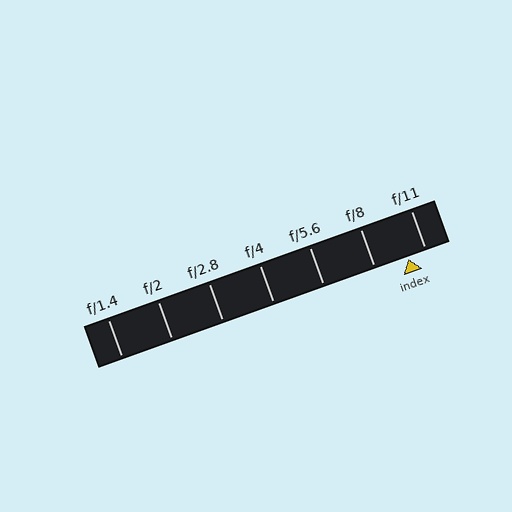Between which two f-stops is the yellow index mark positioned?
The index mark is between f/8 and f/11.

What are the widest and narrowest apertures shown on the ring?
The widest aperture shown is f/1.4 and the narrowest is f/11.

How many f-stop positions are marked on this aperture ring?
There are 7 f-stop positions marked.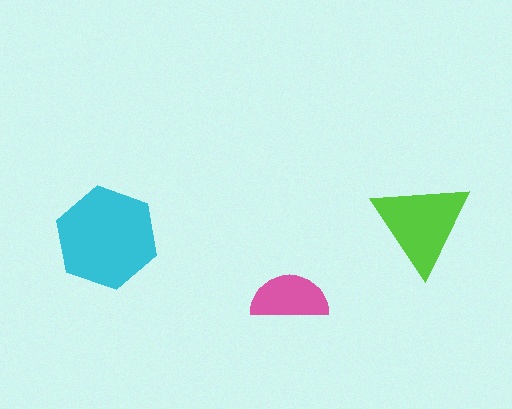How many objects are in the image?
There are 3 objects in the image.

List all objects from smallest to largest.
The pink semicircle, the lime triangle, the cyan hexagon.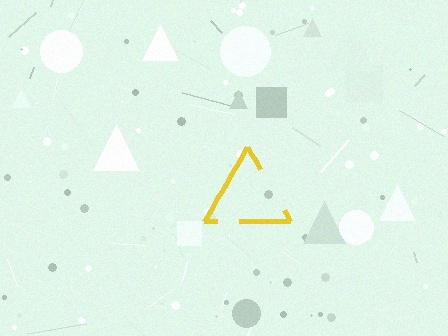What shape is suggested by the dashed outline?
The dashed outline suggests a triangle.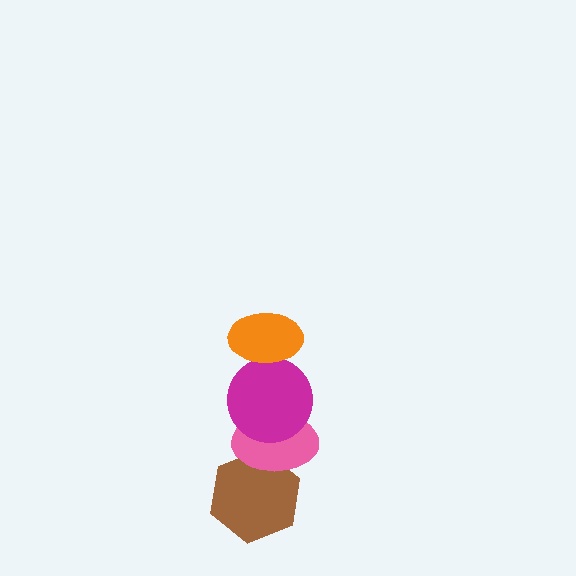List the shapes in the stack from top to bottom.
From top to bottom: the orange ellipse, the magenta circle, the pink ellipse, the brown hexagon.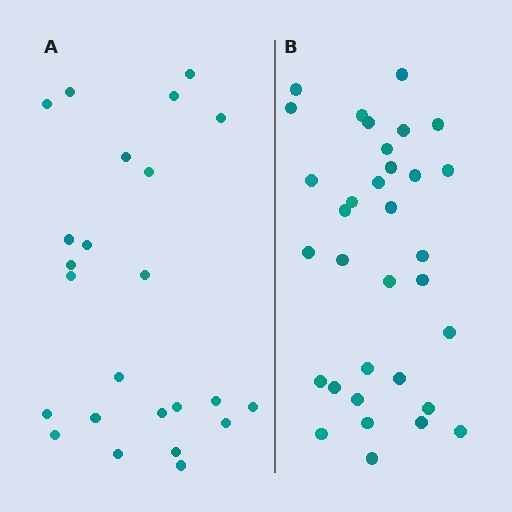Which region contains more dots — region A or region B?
Region B (the right region) has more dots.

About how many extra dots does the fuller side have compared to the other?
Region B has roughly 8 or so more dots than region A.